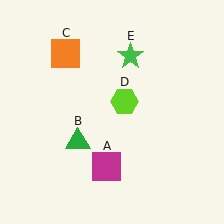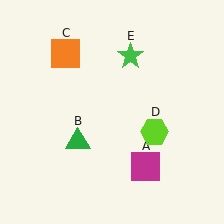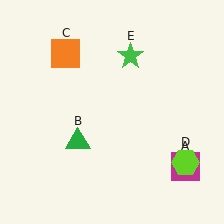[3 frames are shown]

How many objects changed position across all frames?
2 objects changed position: magenta square (object A), lime hexagon (object D).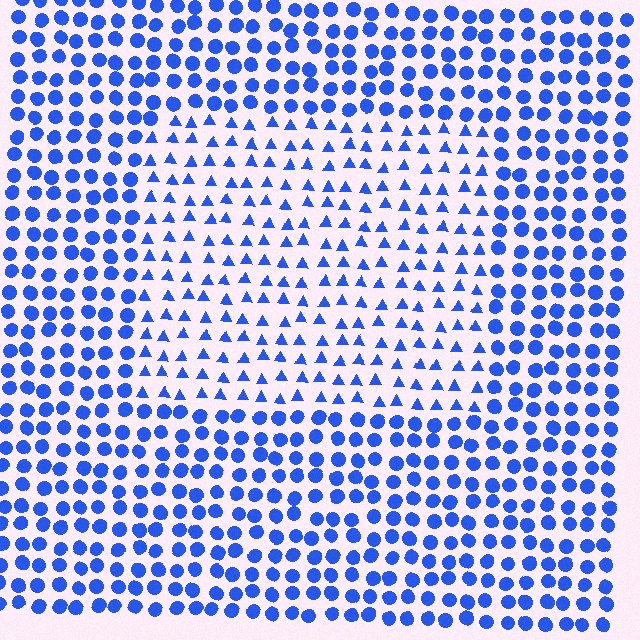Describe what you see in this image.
The image is filled with small blue elements arranged in a uniform grid. A rectangle-shaped region contains triangles, while the surrounding area contains circles. The boundary is defined purely by the change in element shape.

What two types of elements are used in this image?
The image uses triangles inside the rectangle region and circles outside it.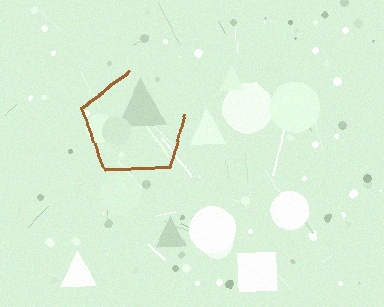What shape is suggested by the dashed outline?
The dashed outline suggests a pentagon.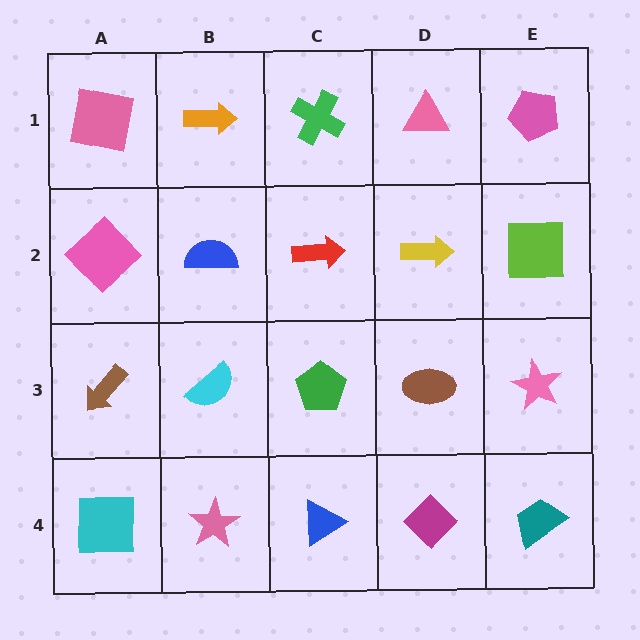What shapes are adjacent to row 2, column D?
A pink triangle (row 1, column D), a brown ellipse (row 3, column D), a red arrow (row 2, column C), a lime square (row 2, column E).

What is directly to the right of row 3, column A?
A cyan semicircle.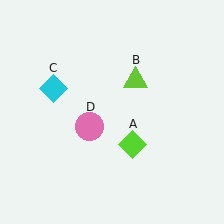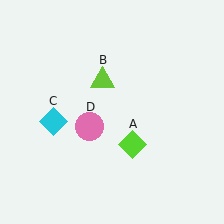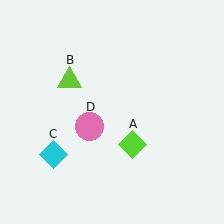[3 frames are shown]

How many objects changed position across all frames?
2 objects changed position: lime triangle (object B), cyan diamond (object C).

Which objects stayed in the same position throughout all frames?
Lime diamond (object A) and pink circle (object D) remained stationary.